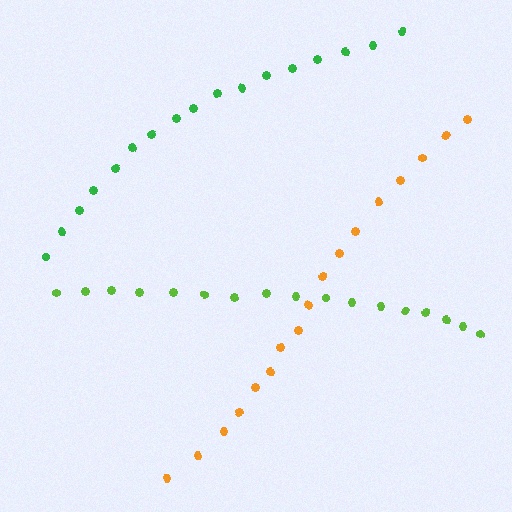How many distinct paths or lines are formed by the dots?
There are 3 distinct paths.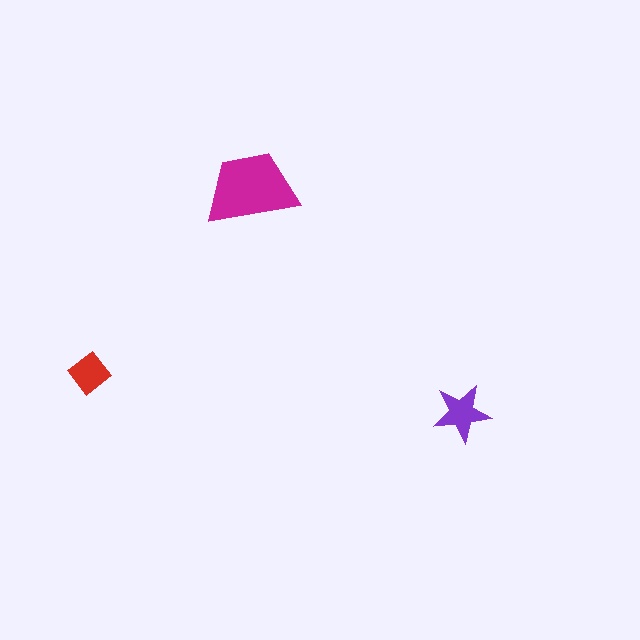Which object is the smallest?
The red diamond.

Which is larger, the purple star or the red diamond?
The purple star.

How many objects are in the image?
There are 3 objects in the image.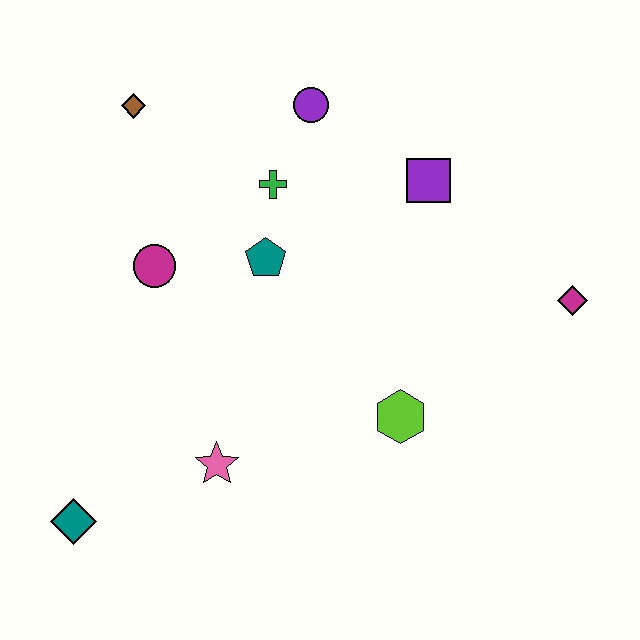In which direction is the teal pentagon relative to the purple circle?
The teal pentagon is below the purple circle.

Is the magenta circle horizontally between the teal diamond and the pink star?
Yes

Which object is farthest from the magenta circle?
The magenta diamond is farthest from the magenta circle.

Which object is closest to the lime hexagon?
The pink star is closest to the lime hexagon.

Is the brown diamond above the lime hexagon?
Yes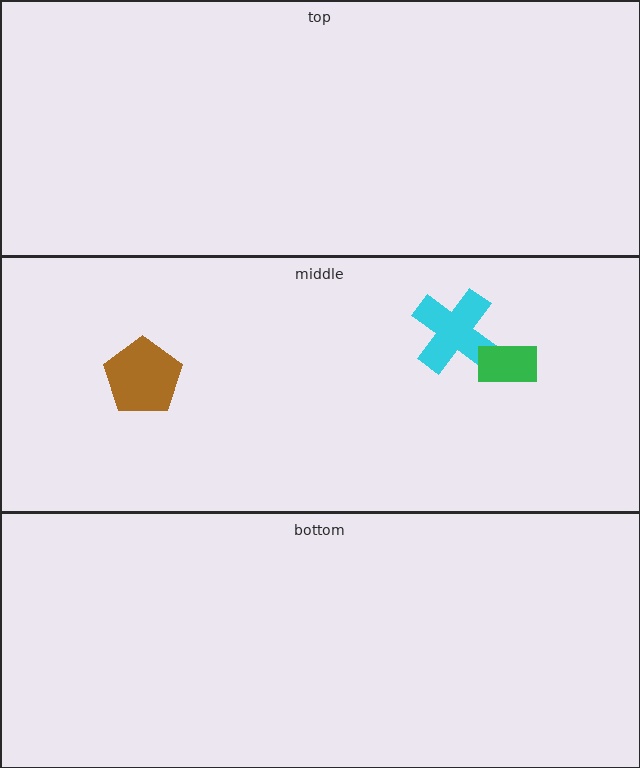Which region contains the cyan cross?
The middle region.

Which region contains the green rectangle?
The middle region.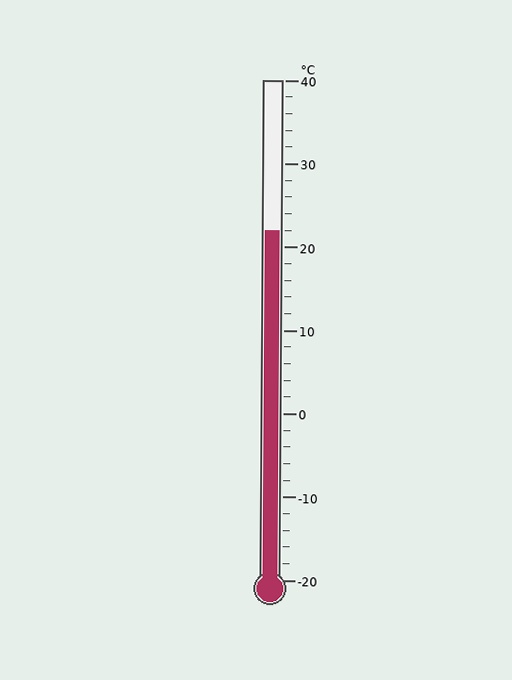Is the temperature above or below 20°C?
The temperature is above 20°C.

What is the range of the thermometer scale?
The thermometer scale ranges from -20°C to 40°C.